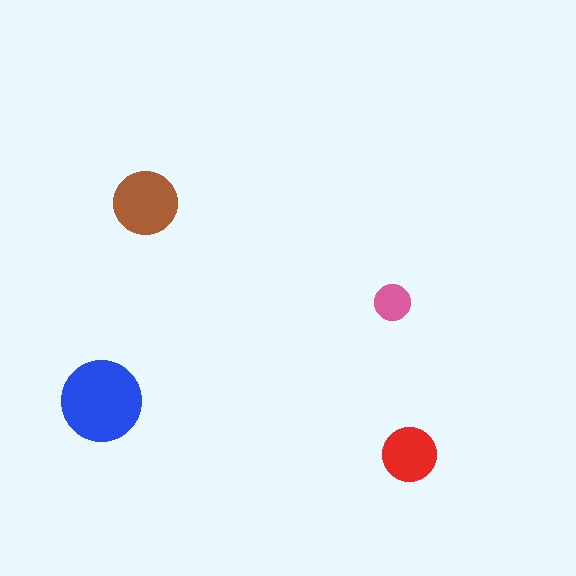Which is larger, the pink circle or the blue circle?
The blue one.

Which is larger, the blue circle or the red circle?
The blue one.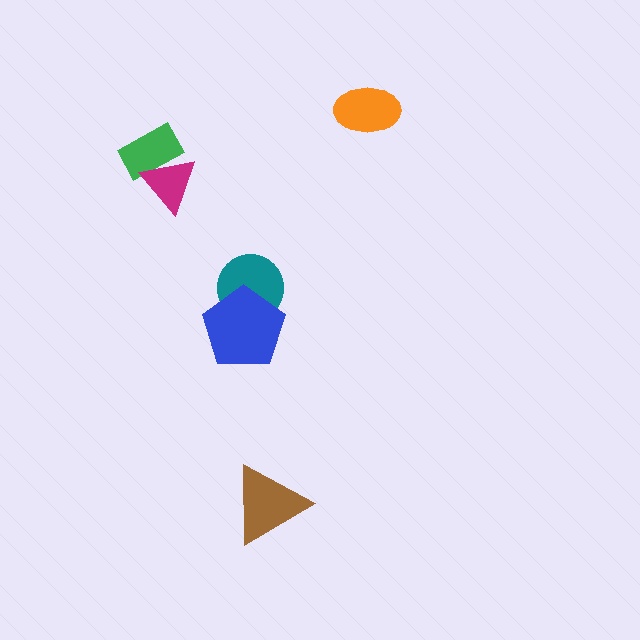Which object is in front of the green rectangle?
The magenta triangle is in front of the green rectangle.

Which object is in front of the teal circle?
The blue pentagon is in front of the teal circle.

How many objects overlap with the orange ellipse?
0 objects overlap with the orange ellipse.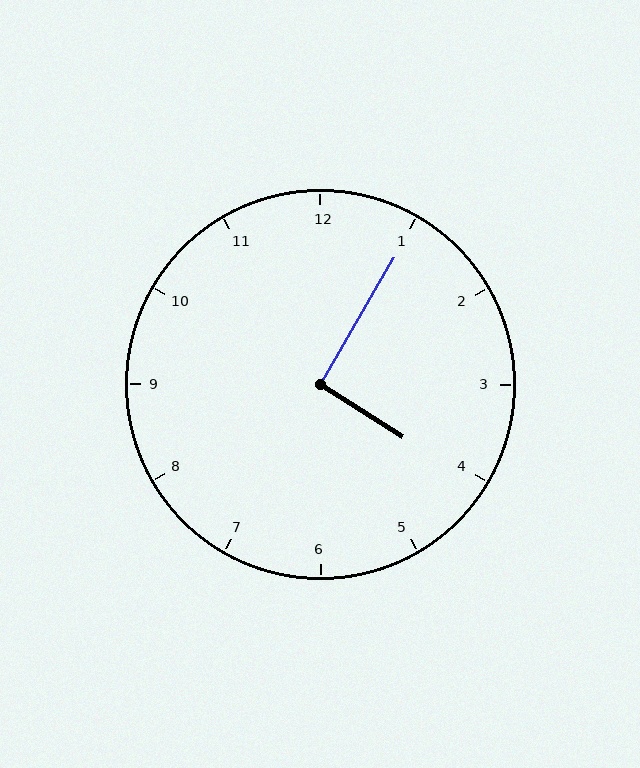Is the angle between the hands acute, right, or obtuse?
It is right.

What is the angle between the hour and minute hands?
Approximately 92 degrees.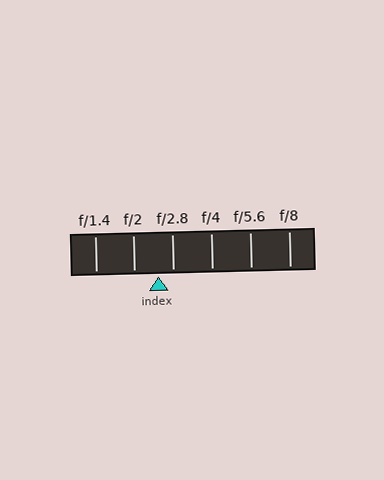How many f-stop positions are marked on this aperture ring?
There are 6 f-stop positions marked.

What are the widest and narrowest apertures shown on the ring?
The widest aperture shown is f/1.4 and the narrowest is f/8.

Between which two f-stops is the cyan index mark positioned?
The index mark is between f/2 and f/2.8.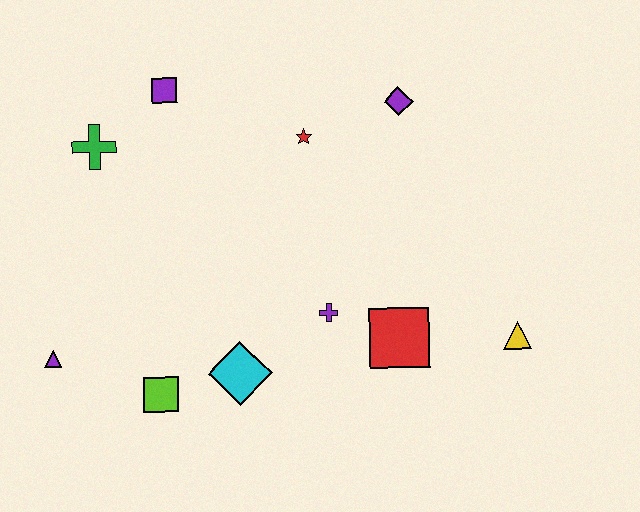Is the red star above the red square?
Yes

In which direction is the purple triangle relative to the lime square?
The purple triangle is to the left of the lime square.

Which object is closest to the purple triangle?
The lime square is closest to the purple triangle.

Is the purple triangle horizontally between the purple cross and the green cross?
No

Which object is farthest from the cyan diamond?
The purple diamond is farthest from the cyan diamond.